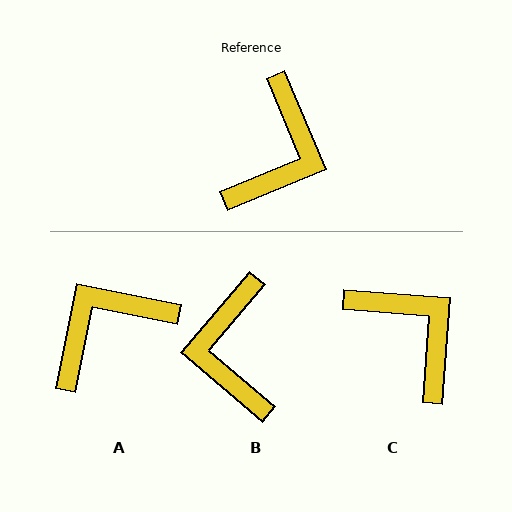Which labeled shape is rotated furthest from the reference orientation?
B, about 153 degrees away.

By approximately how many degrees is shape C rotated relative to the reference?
Approximately 63 degrees counter-clockwise.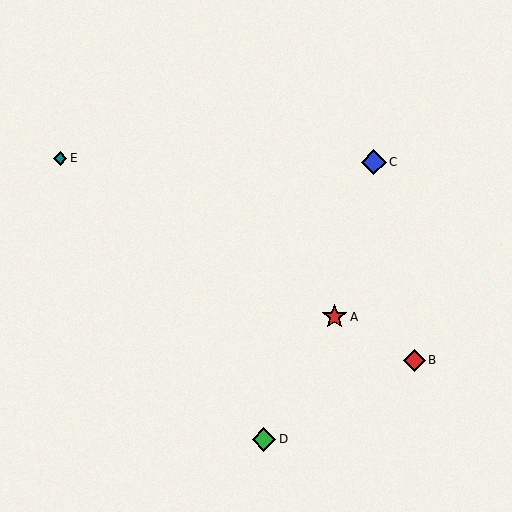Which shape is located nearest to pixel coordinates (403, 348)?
The red diamond (labeled B) at (414, 360) is nearest to that location.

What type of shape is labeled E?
Shape E is a teal diamond.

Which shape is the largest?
The blue diamond (labeled C) is the largest.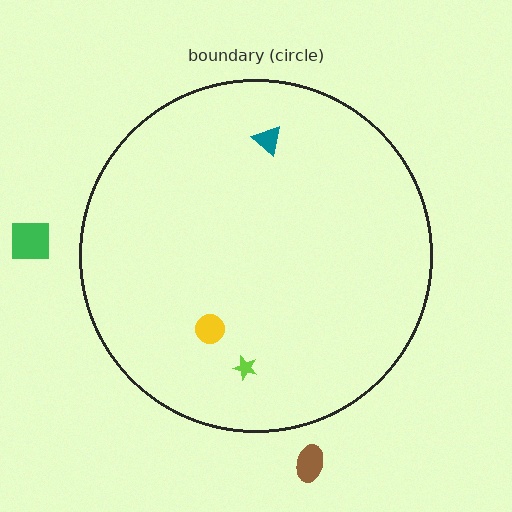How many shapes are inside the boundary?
3 inside, 2 outside.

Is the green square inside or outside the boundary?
Outside.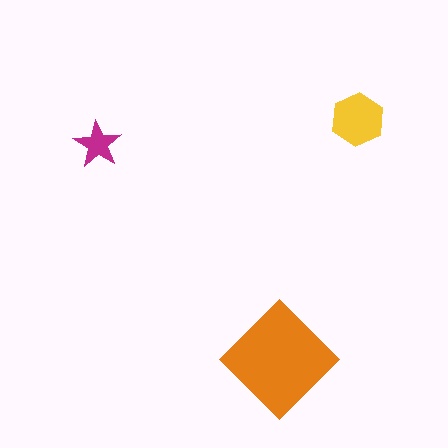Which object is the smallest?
The magenta star.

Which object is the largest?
The orange diamond.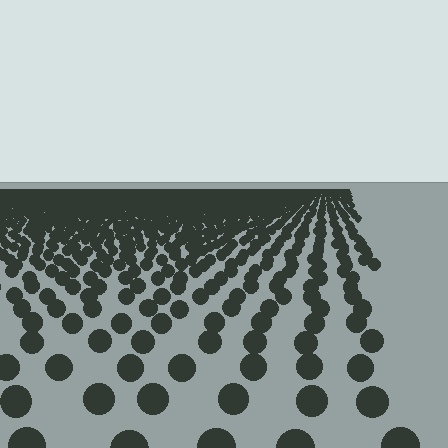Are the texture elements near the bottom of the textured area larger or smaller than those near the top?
Larger. Near the bottom, elements are closer to the viewer and appear at a bigger on-screen size.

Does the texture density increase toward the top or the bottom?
Density increases toward the top.